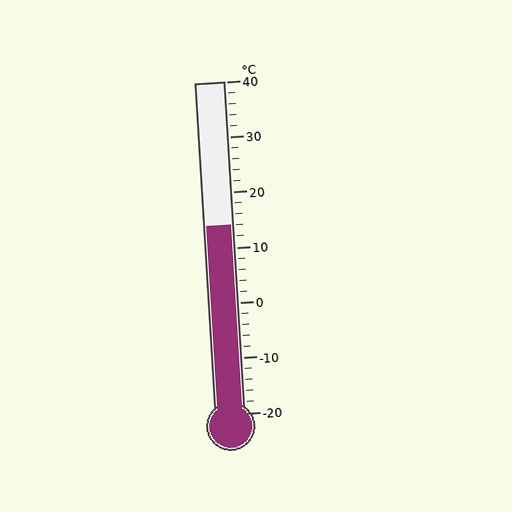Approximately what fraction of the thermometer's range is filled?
The thermometer is filled to approximately 55% of its range.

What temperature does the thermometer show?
The thermometer shows approximately 14°C.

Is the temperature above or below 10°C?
The temperature is above 10°C.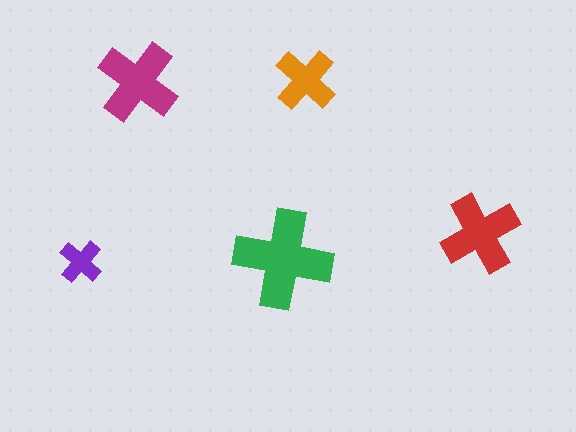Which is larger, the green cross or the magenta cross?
The green one.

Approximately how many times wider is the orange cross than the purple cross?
About 1.5 times wider.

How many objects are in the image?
There are 5 objects in the image.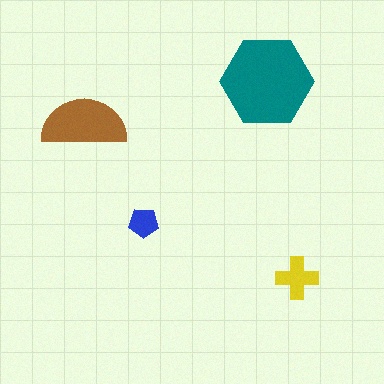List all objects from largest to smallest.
The teal hexagon, the brown semicircle, the yellow cross, the blue pentagon.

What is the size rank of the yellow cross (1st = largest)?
3rd.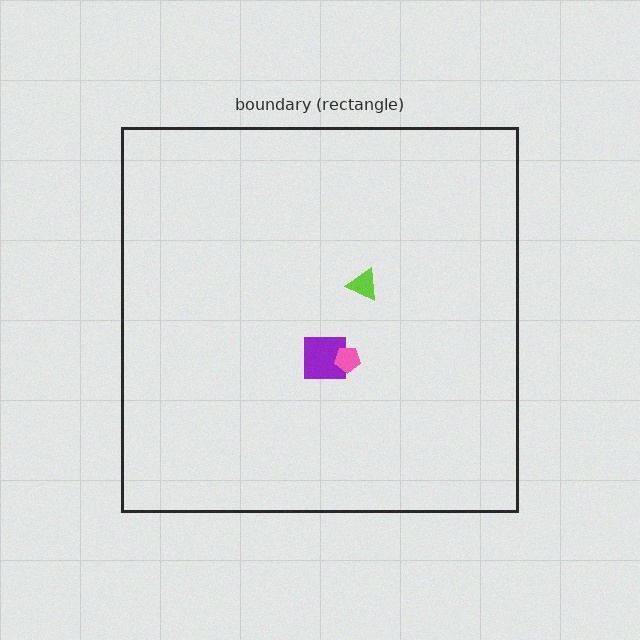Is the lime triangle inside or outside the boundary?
Inside.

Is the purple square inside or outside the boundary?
Inside.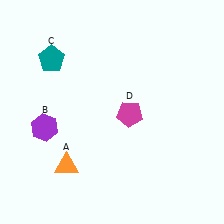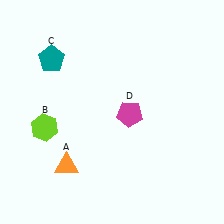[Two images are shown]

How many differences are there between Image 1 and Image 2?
There is 1 difference between the two images.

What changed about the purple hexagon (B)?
In Image 1, B is purple. In Image 2, it changed to lime.